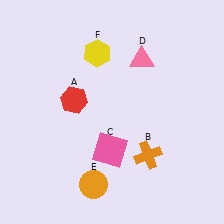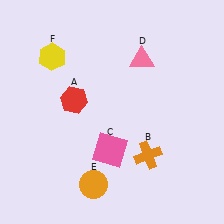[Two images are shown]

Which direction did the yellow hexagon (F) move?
The yellow hexagon (F) moved left.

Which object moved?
The yellow hexagon (F) moved left.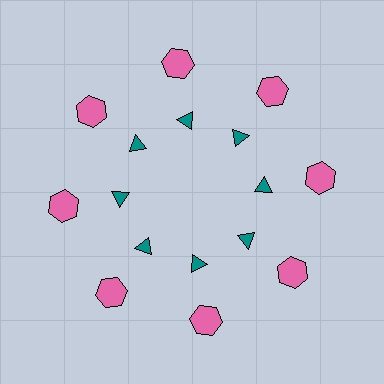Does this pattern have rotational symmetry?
Yes, this pattern has 8-fold rotational symmetry. It looks the same after rotating 45 degrees around the center.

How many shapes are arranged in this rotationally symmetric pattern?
There are 16 shapes, arranged in 8 groups of 2.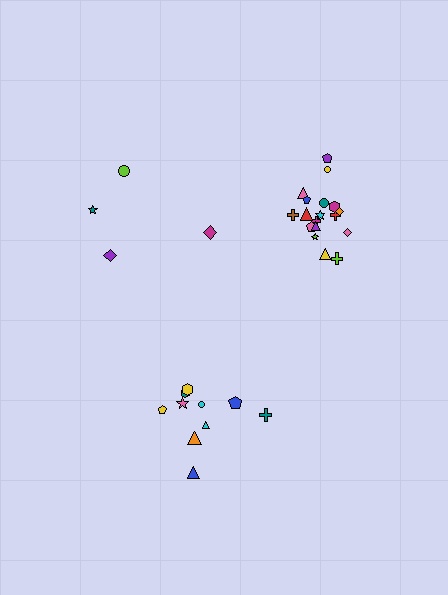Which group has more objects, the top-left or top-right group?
The top-right group.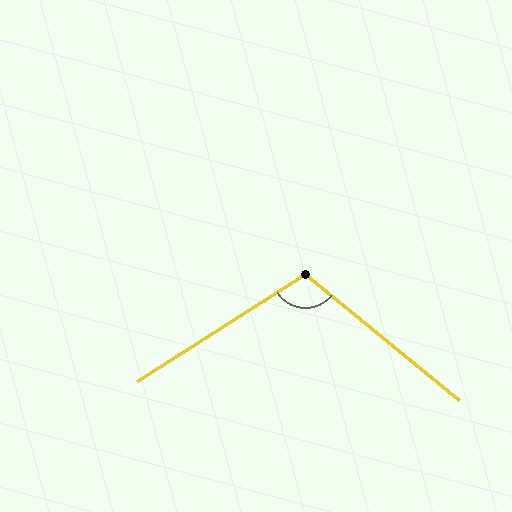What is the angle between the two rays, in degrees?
Approximately 108 degrees.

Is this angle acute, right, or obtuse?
It is obtuse.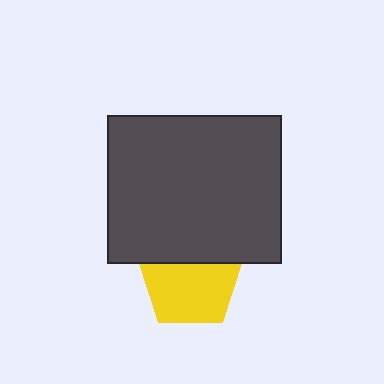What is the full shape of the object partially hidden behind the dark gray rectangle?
The partially hidden object is a yellow pentagon.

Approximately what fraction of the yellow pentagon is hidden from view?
Roughly 31% of the yellow pentagon is hidden behind the dark gray rectangle.